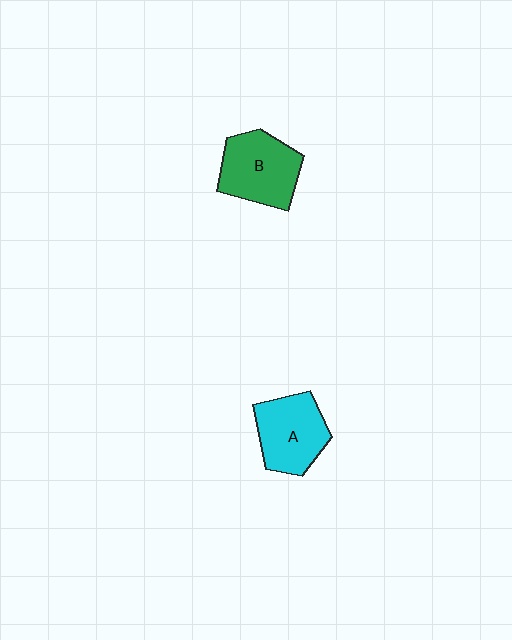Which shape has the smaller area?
Shape A (cyan).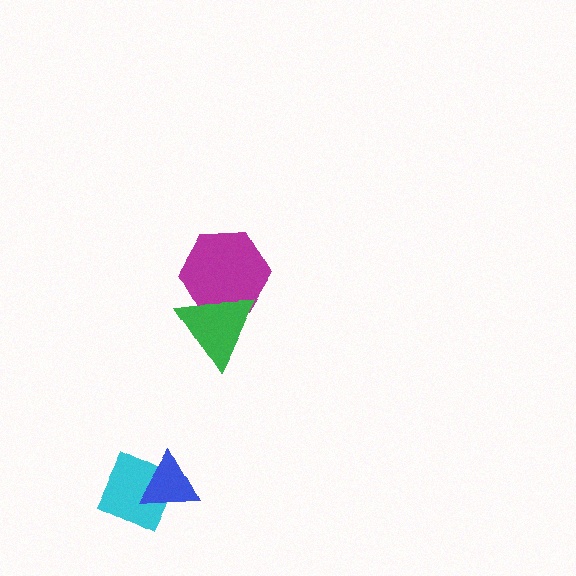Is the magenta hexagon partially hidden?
Yes, it is partially covered by another shape.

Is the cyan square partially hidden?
Yes, it is partially covered by another shape.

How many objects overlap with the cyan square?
1 object overlaps with the cyan square.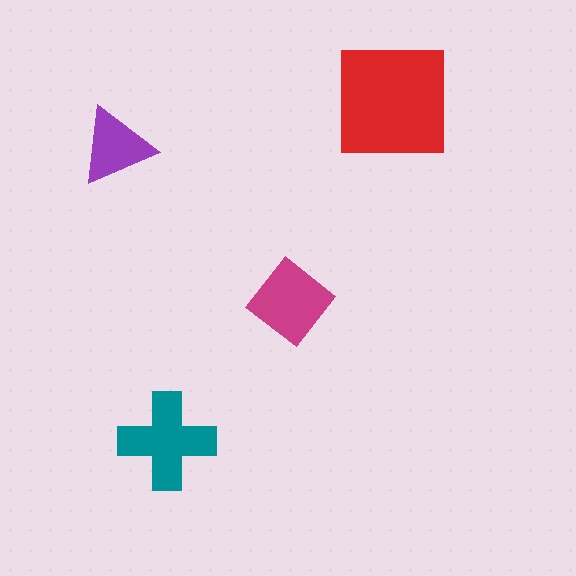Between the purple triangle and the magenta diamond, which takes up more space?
The magenta diamond.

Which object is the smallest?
The purple triangle.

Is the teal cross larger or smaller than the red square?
Smaller.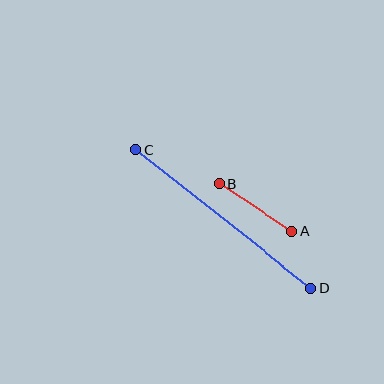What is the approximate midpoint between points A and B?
The midpoint is at approximately (256, 207) pixels.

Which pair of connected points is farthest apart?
Points C and D are farthest apart.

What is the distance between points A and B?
The distance is approximately 86 pixels.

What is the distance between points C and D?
The distance is approximately 223 pixels.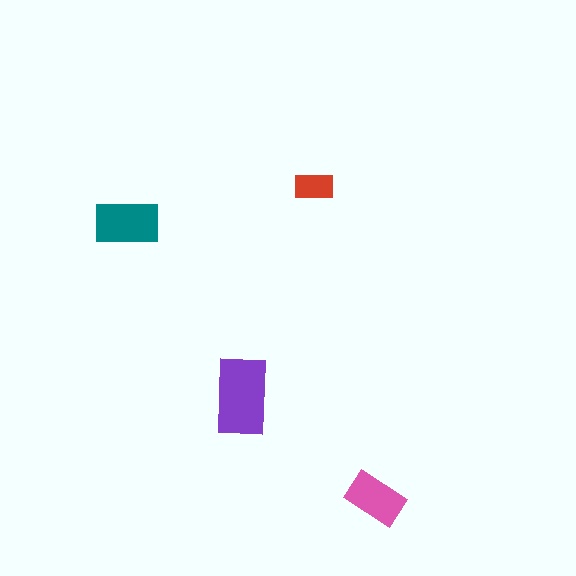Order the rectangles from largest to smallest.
the purple one, the teal one, the pink one, the red one.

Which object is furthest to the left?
The teal rectangle is leftmost.